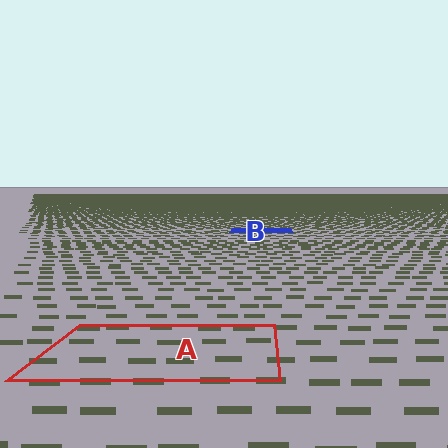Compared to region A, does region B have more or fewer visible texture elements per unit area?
Region B has more texture elements per unit area — they are packed more densely because it is farther away.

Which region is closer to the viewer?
Region A is closer. The texture elements there are larger and more spread out.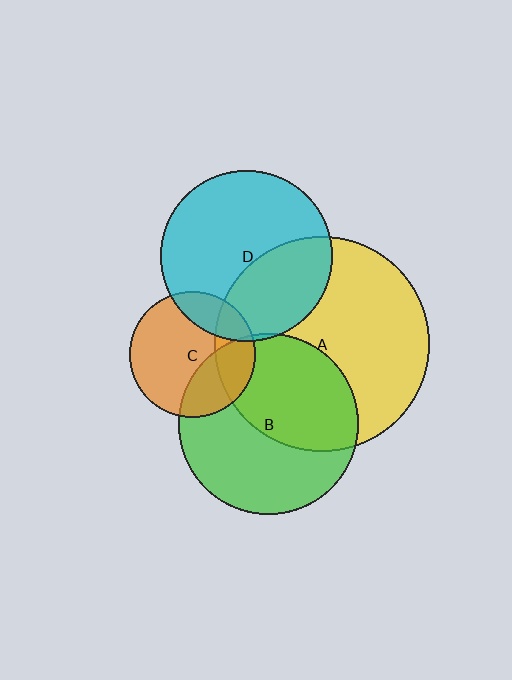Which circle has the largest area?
Circle A (yellow).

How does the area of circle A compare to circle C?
Approximately 2.9 times.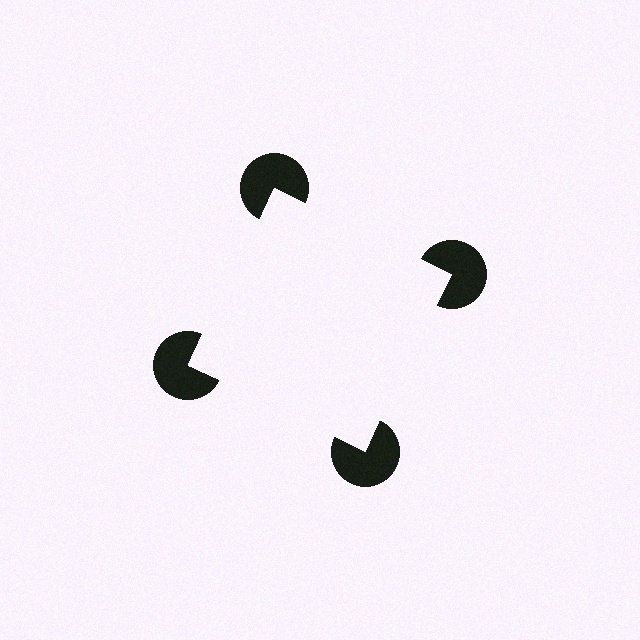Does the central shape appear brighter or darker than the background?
It typically appears slightly brighter than the background, even though no actual brightness change is drawn.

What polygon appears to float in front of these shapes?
An illusory square — its edges are inferred from the aligned wedge cuts in the pac-man discs, not physically drawn.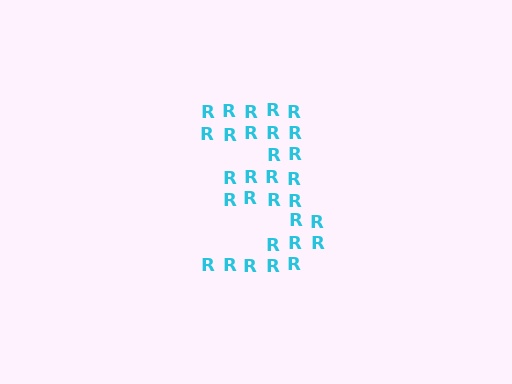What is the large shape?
The large shape is the digit 3.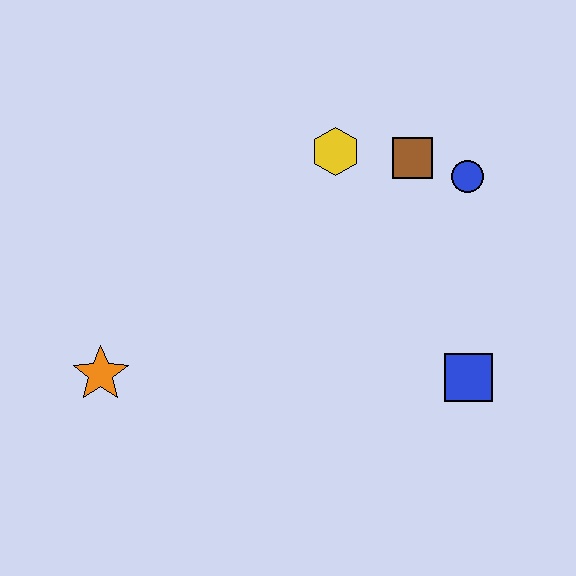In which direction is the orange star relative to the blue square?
The orange star is to the left of the blue square.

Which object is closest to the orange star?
The yellow hexagon is closest to the orange star.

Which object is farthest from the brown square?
The orange star is farthest from the brown square.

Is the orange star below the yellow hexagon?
Yes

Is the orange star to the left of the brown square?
Yes